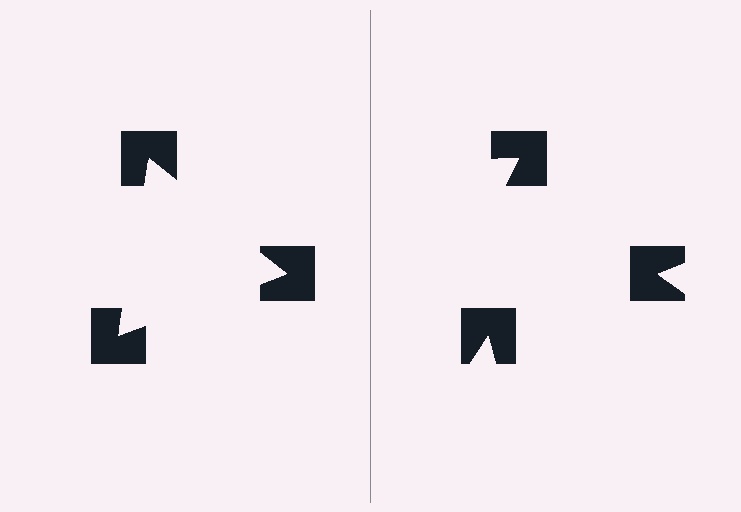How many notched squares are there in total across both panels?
6 — 3 on each side.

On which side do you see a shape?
An illusory triangle appears on the left side. On the right side the wedge cuts are rotated, so no coherent shape forms.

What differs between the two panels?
The notched squares are positioned identically on both sides; only the wedge orientations differ. On the left they align to a triangle; on the right they are misaligned.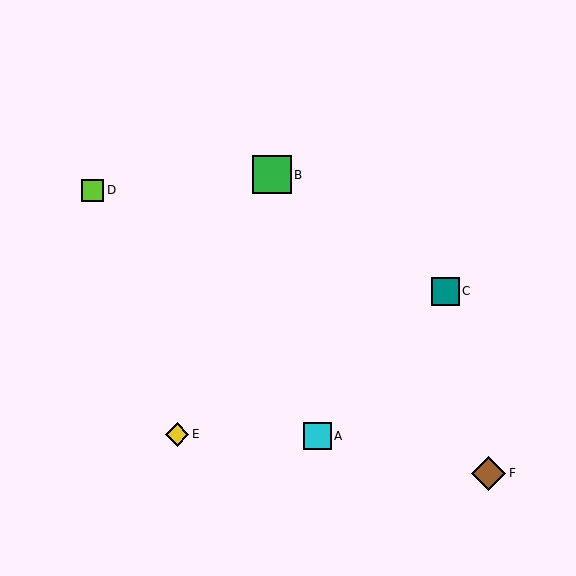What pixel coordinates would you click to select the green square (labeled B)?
Click at (272, 175) to select the green square B.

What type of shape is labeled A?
Shape A is a cyan square.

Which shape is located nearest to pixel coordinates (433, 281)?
The teal square (labeled C) at (446, 291) is nearest to that location.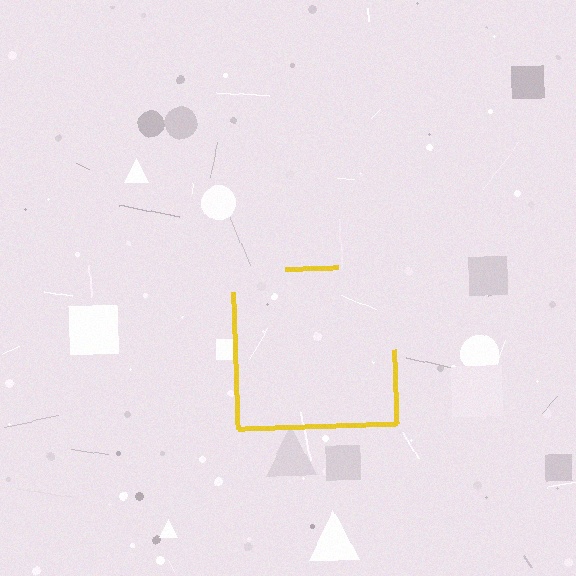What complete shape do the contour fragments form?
The contour fragments form a square.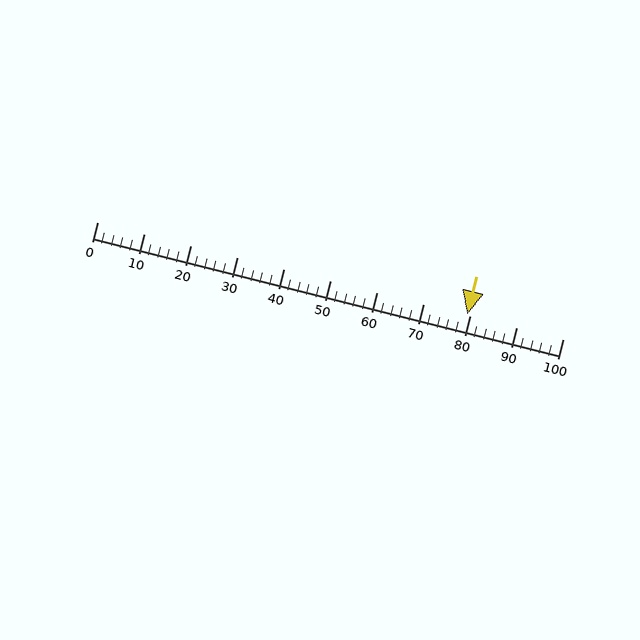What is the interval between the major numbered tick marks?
The major tick marks are spaced 10 units apart.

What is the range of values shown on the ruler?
The ruler shows values from 0 to 100.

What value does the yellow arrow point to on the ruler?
The yellow arrow points to approximately 79.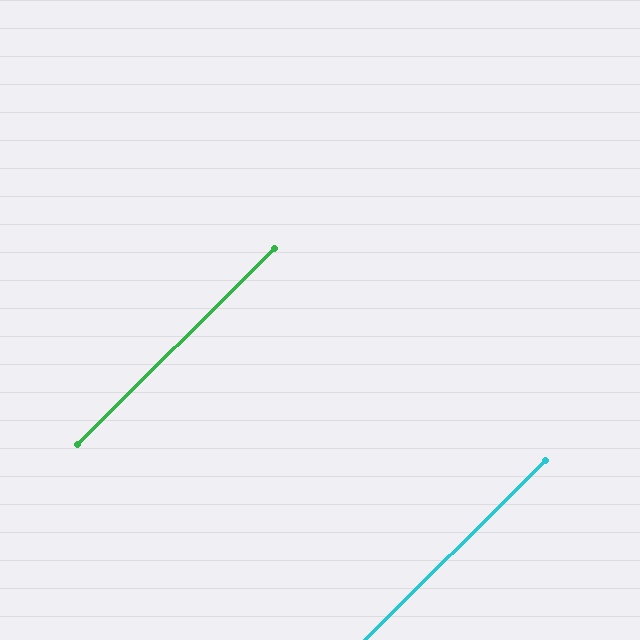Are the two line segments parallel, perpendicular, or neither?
Parallel — their directions differ by only 0.2°.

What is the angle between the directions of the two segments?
Approximately 0 degrees.